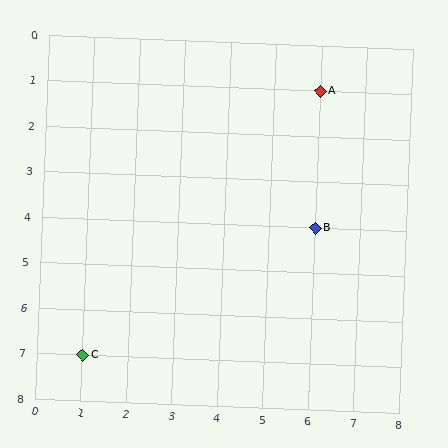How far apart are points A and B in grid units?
Points A and B are 3 rows apart.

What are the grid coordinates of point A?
Point A is at grid coordinates (6, 1).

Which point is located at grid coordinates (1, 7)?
Point C is at (1, 7).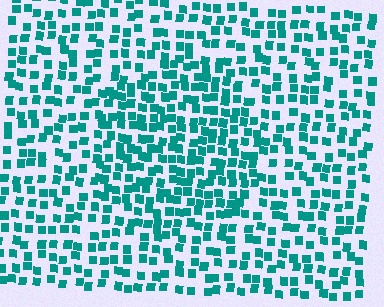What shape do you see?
I see a circle.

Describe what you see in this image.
The image contains small teal elements arranged at two different densities. A circle-shaped region is visible where the elements are more densely packed than the surrounding area.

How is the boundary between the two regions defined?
The boundary is defined by a change in element density (approximately 1.5x ratio). All elements are the same color, size, and shape.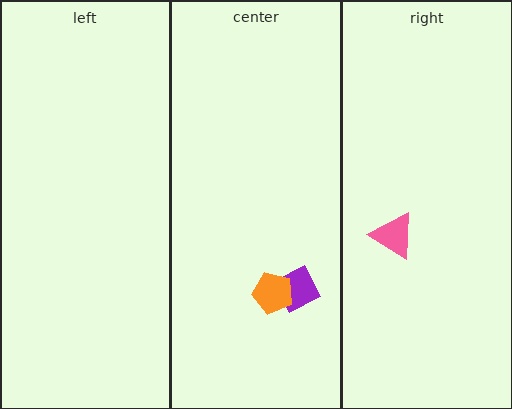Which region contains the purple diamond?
The center region.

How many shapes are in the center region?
2.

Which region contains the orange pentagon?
The center region.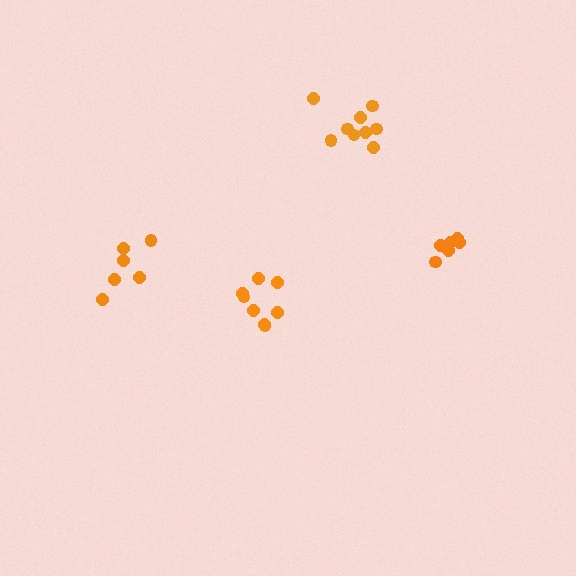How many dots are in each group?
Group 1: 6 dots, Group 2: 8 dots, Group 3: 6 dots, Group 4: 9 dots (29 total).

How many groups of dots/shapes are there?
There are 4 groups.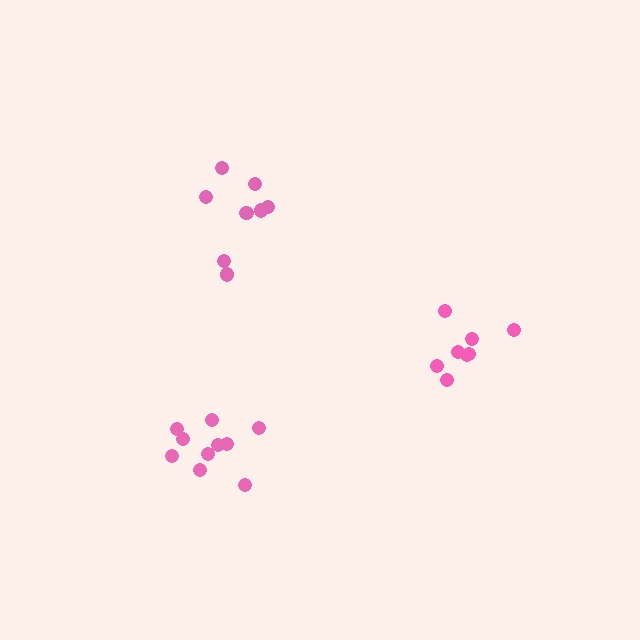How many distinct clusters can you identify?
There are 3 distinct clusters.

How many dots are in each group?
Group 1: 10 dots, Group 2: 8 dots, Group 3: 8 dots (26 total).